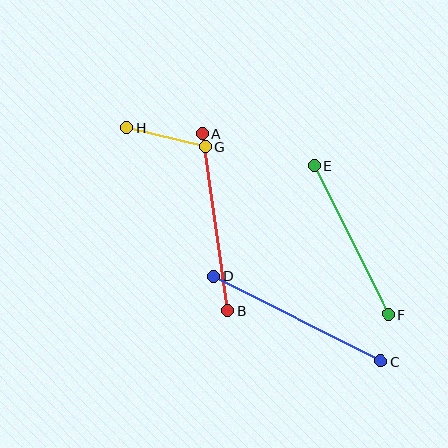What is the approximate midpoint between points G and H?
The midpoint is at approximately (166, 137) pixels.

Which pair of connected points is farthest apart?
Points C and D are farthest apart.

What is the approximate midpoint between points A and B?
The midpoint is at approximately (215, 222) pixels.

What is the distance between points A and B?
The distance is approximately 179 pixels.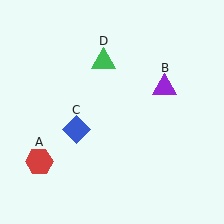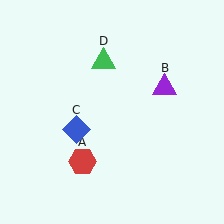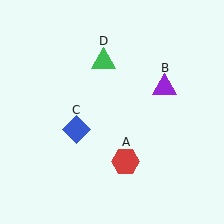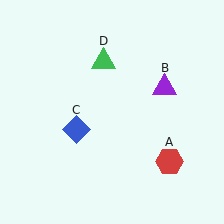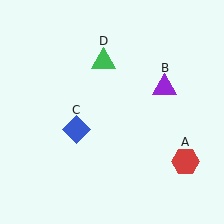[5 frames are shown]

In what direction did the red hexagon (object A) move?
The red hexagon (object A) moved right.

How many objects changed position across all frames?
1 object changed position: red hexagon (object A).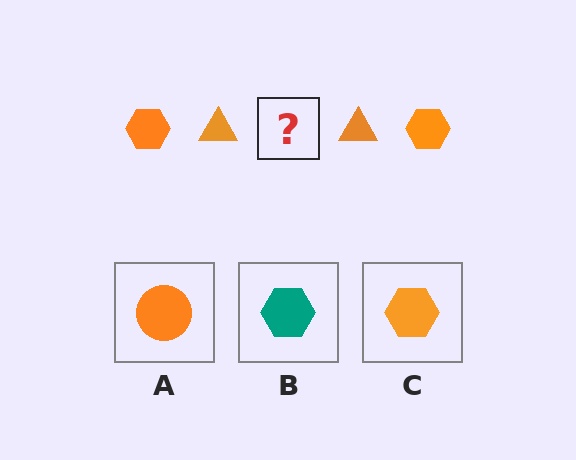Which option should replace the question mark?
Option C.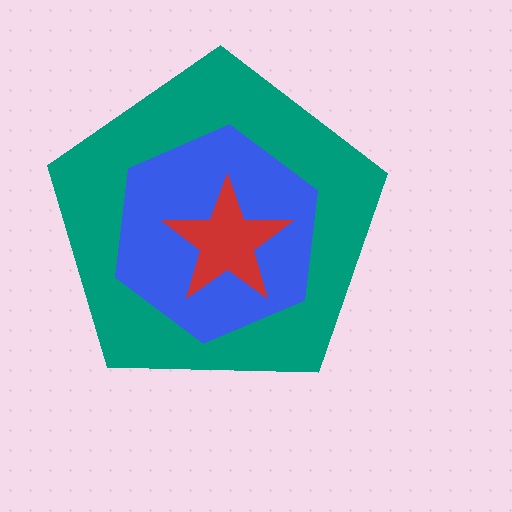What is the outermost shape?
The teal pentagon.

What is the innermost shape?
The red star.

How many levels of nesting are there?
3.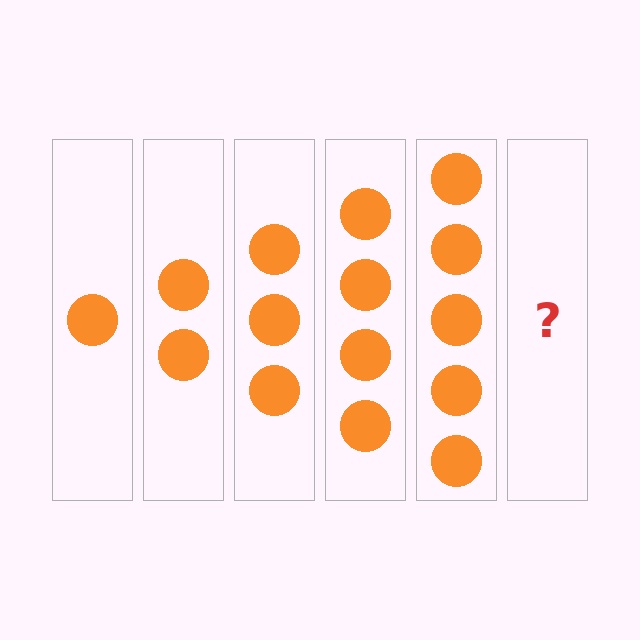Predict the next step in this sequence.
The next step is 6 circles.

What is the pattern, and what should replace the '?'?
The pattern is that each step adds one more circle. The '?' should be 6 circles.